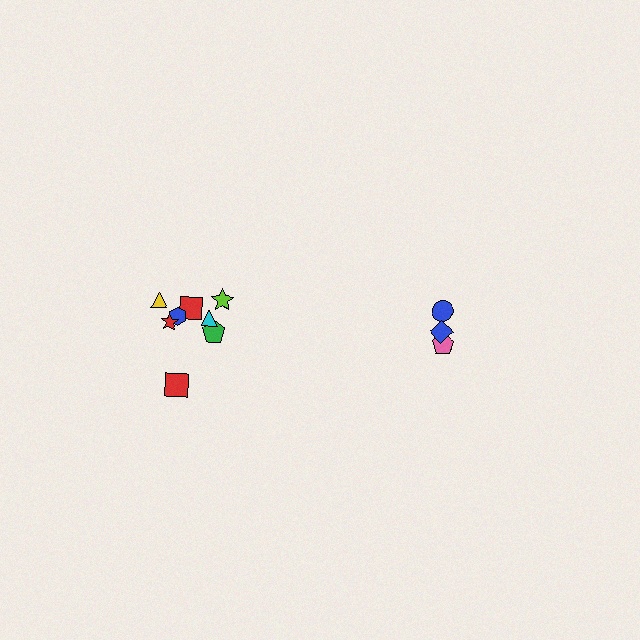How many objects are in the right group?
There are 3 objects.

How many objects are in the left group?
There are 8 objects.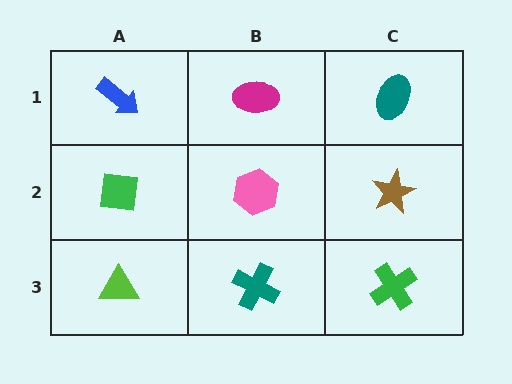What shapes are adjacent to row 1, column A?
A green square (row 2, column A), a magenta ellipse (row 1, column B).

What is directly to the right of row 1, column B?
A teal ellipse.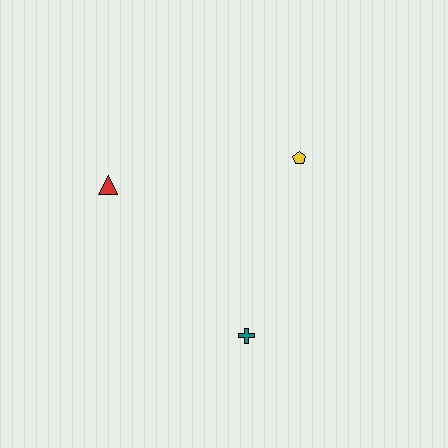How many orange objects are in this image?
There are no orange objects.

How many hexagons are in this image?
There are no hexagons.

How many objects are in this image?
There are 3 objects.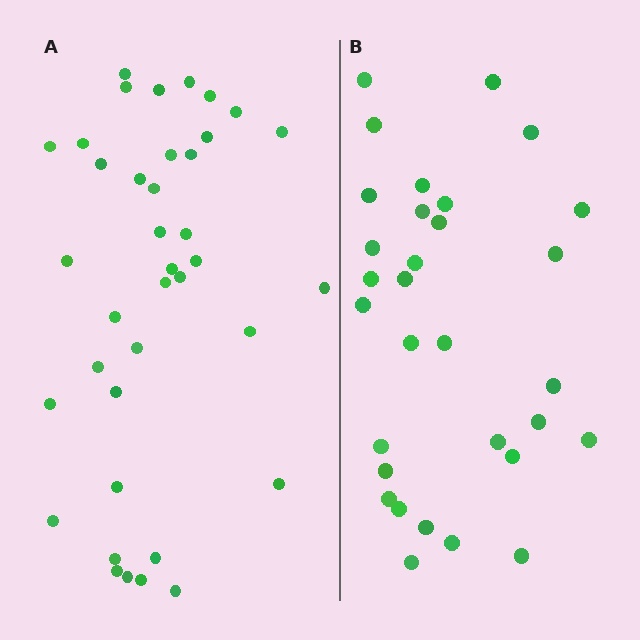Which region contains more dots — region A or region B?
Region A (the left region) has more dots.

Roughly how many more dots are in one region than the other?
Region A has roughly 8 or so more dots than region B.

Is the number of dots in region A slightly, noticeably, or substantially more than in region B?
Region A has only slightly more — the two regions are fairly close. The ratio is roughly 1.2 to 1.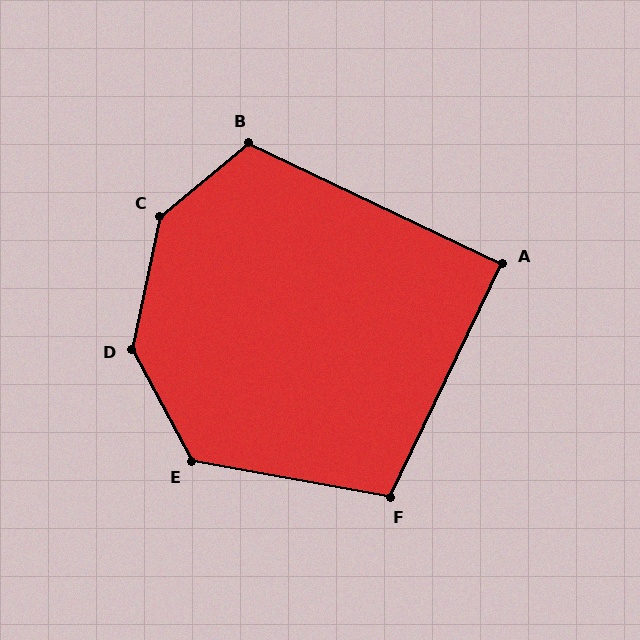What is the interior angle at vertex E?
Approximately 129 degrees (obtuse).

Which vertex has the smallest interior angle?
A, at approximately 90 degrees.